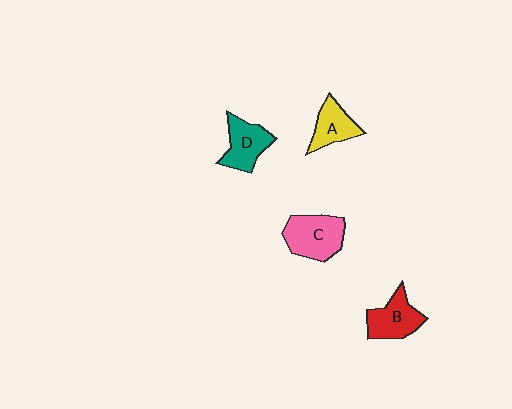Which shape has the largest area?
Shape C (pink).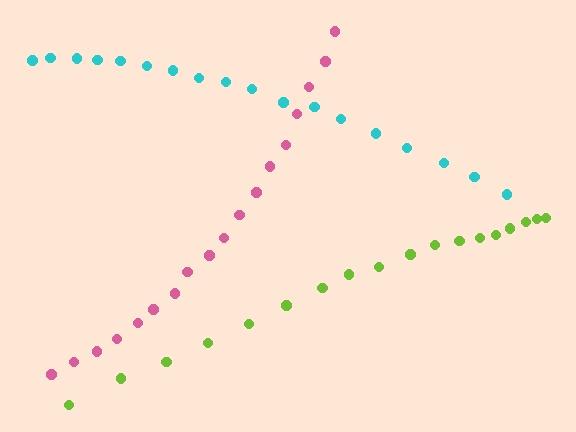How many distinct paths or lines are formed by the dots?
There are 3 distinct paths.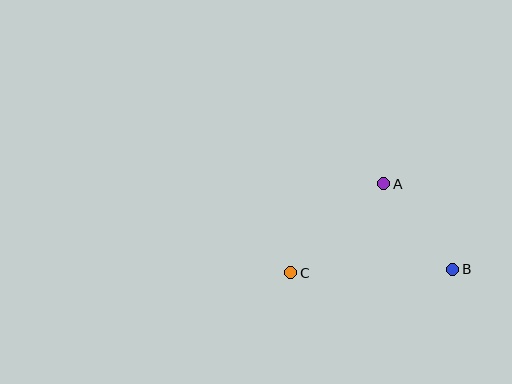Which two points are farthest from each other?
Points B and C are farthest from each other.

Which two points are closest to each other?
Points A and B are closest to each other.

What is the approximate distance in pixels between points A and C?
The distance between A and C is approximately 129 pixels.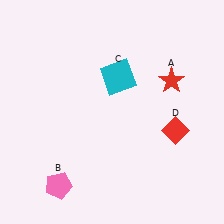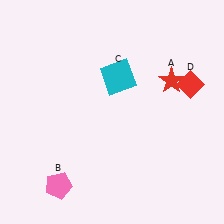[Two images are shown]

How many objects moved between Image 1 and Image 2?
1 object moved between the two images.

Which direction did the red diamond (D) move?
The red diamond (D) moved up.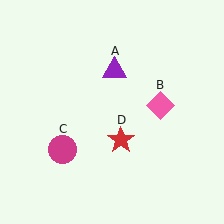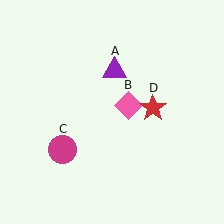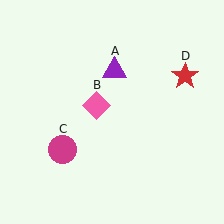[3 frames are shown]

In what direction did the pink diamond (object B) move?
The pink diamond (object B) moved left.